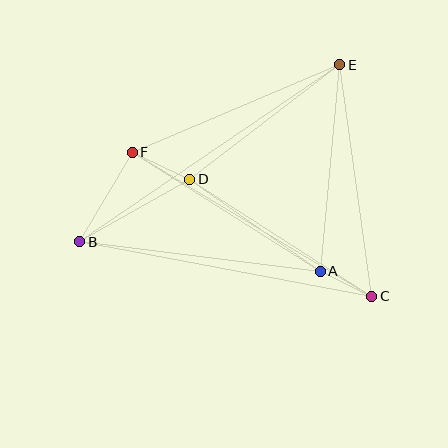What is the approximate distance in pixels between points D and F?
The distance between D and F is approximately 64 pixels.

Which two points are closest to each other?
Points A and C are closest to each other.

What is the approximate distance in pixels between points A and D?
The distance between A and D is approximately 160 pixels.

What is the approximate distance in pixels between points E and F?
The distance between E and F is approximately 225 pixels.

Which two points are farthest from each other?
Points B and E are farthest from each other.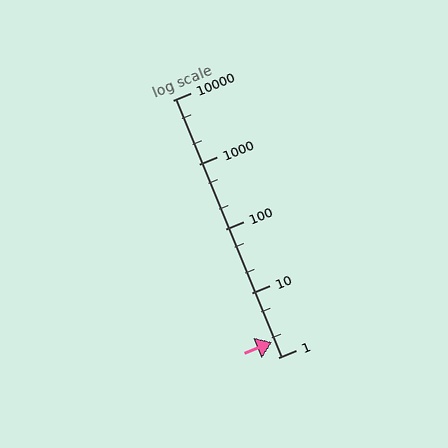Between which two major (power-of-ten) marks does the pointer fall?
The pointer is between 1 and 10.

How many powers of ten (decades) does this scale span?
The scale spans 4 decades, from 1 to 10000.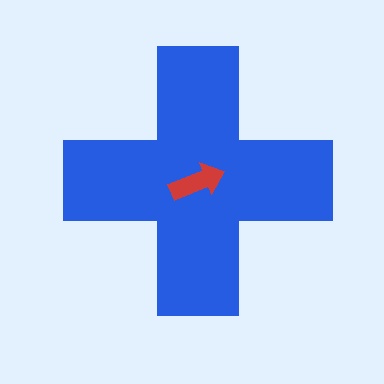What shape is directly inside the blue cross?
The red arrow.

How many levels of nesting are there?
2.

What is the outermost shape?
The blue cross.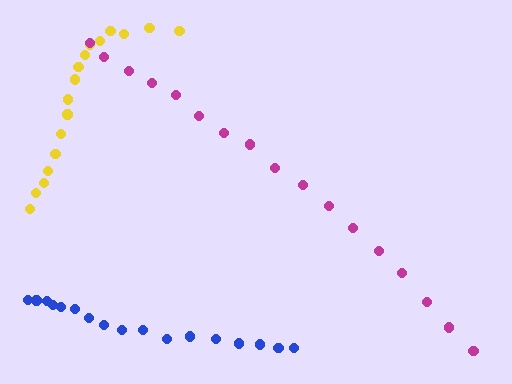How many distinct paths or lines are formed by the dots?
There are 3 distinct paths.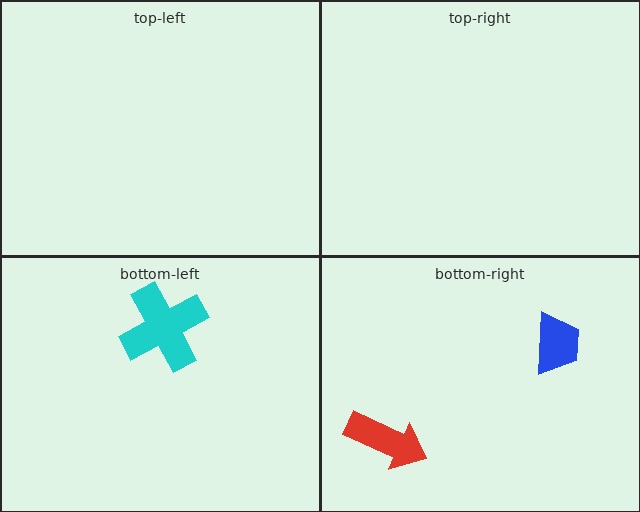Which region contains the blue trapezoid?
The bottom-right region.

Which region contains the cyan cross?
The bottom-left region.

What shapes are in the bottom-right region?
The red arrow, the blue trapezoid.